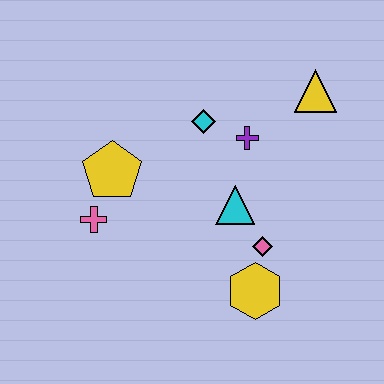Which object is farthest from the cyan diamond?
The yellow hexagon is farthest from the cyan diamond.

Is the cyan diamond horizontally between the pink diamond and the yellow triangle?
No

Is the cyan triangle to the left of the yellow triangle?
Yes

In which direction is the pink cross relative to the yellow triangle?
The pink cross is to the left of the yellow triangle.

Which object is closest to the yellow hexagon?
The pink diamond is closest to the yellow hexagon.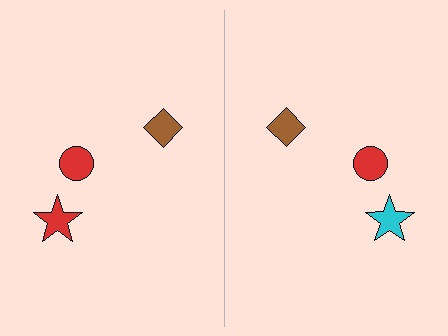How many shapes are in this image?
There are 6 shapes in this image.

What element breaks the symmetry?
The cyan star on the right side breaks the symmetry — its mirror counterpart is red.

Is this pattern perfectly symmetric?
No, the pattern is not perfectly symmetric. The cyan star on the right side breaks the symmetry — its mirror counterpart is red.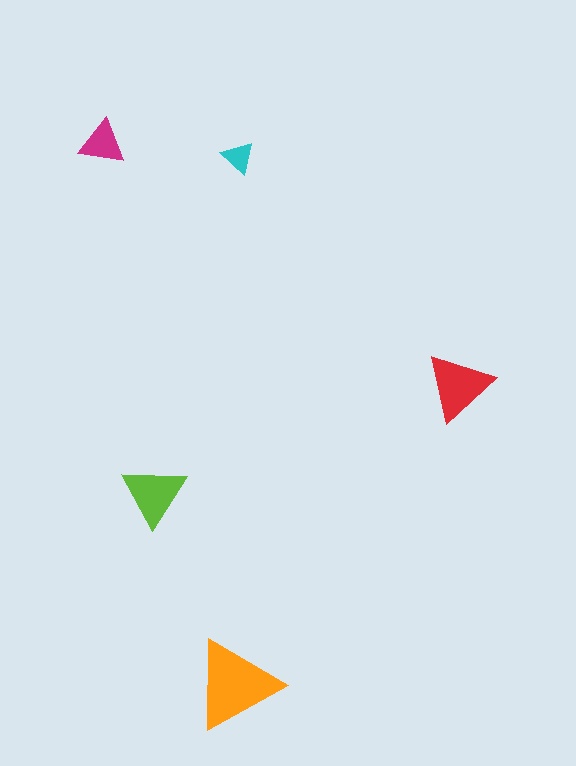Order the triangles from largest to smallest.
the orange one, the red one, the lime one, the magenta one, the cyan one.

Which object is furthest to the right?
The red triangle is rightmost.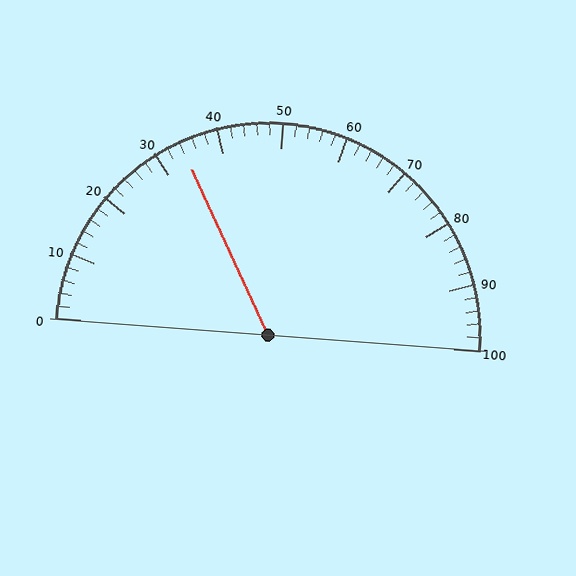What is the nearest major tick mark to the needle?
The nearest major tick mark is 30.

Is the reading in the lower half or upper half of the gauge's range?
The reading is in the lower half of the range (0 to 100).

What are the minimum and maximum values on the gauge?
The gauge ranges from 0 to 100.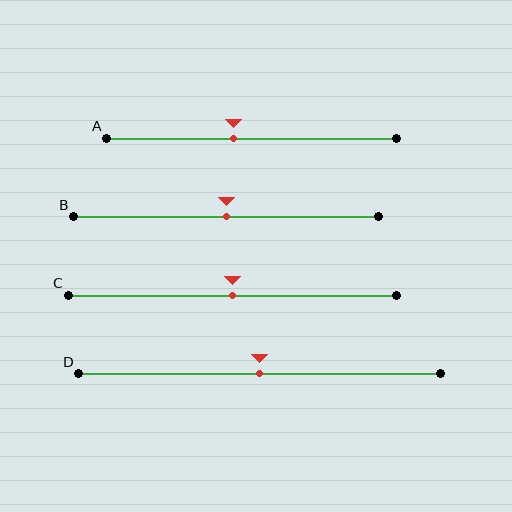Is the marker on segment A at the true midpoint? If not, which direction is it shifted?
No, the marker on segment A is shifted to the left by about 6% of the segment length.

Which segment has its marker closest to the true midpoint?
Segment B has its marker closest to the true midpoint.